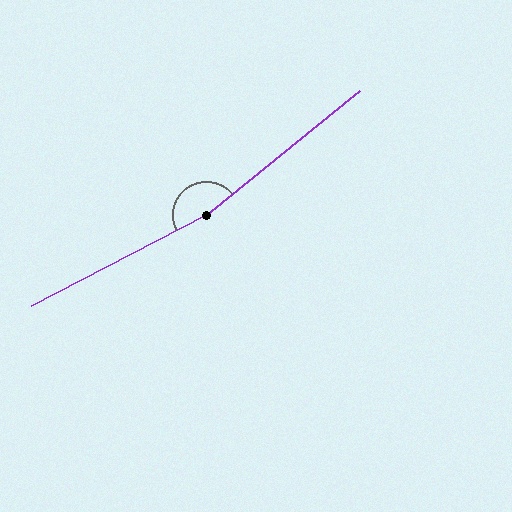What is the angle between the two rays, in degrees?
Approximately 169 degrees.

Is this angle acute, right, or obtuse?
It is obtuse.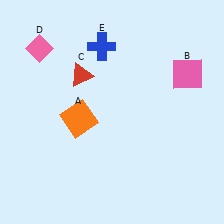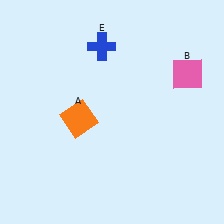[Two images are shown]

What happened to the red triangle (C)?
The red triangle (C) was removed in Image 2. It was in the top-left area of Image 1.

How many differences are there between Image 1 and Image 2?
There are 2 differences between the two images.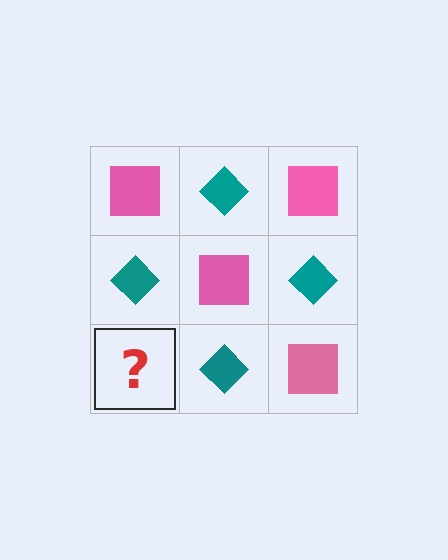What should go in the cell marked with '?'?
The missing cell should contain a pink square.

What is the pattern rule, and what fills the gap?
The rule is that it alternates pink square and teal diamond in a checkerboard pattern. The gap should be filled with a pink square.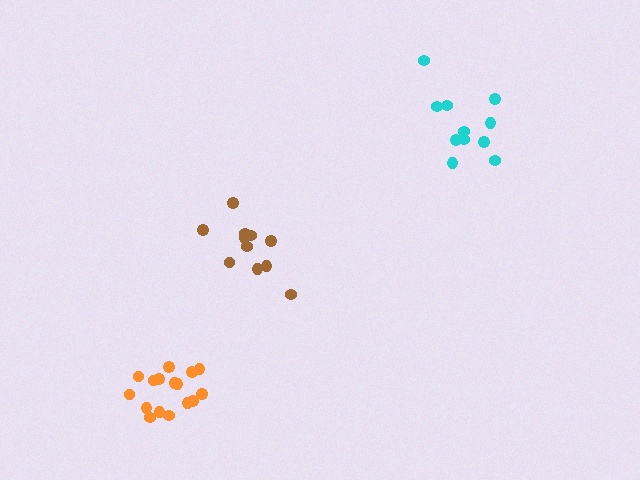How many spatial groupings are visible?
There are 3 spatial groupings.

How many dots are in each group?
Group 1: 11 dots, Group 2: 11 dots, Group 3: 16 dots (38 total).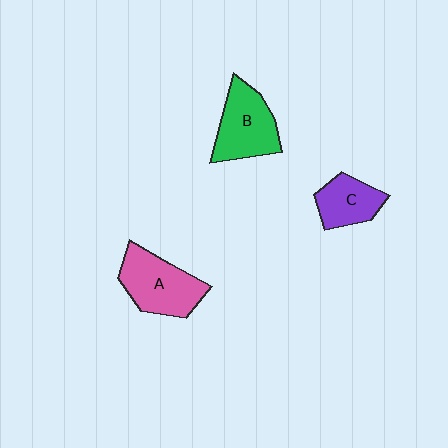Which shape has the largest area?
Shape A (pink).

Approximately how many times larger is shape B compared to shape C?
Approximately 1.4 times.